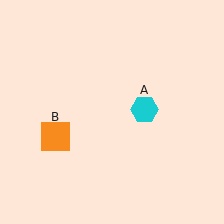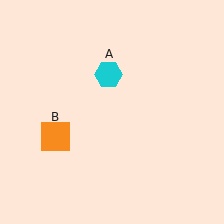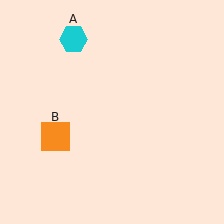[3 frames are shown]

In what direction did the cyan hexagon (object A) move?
The cyan hexagon (object A) moved up and to the left.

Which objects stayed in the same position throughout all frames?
Orange square (object B) remained stationary.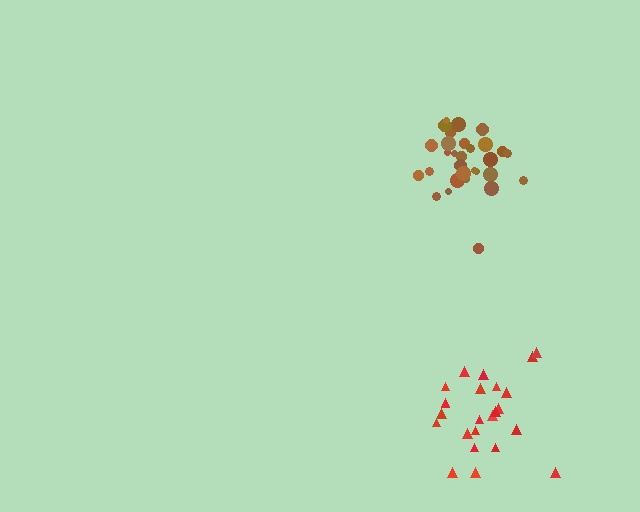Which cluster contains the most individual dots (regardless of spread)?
Brown (32).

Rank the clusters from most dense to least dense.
brown, red.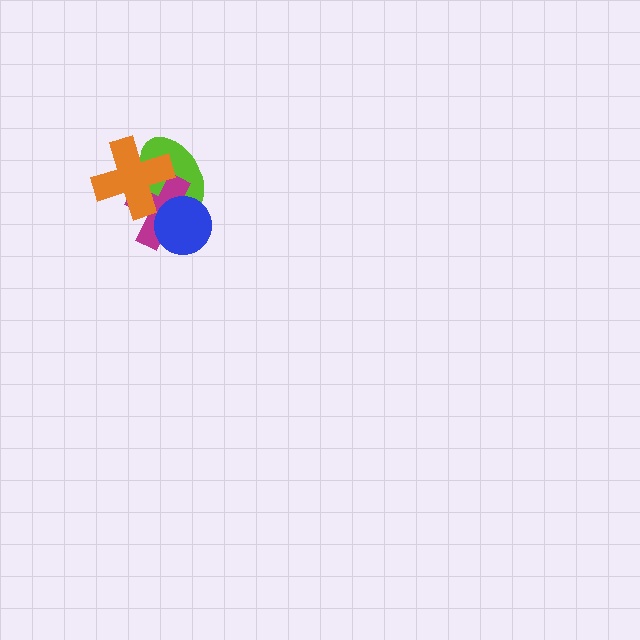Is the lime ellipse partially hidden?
Yes, it is partially covered by another shape.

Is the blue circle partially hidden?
No, no other shape covers it.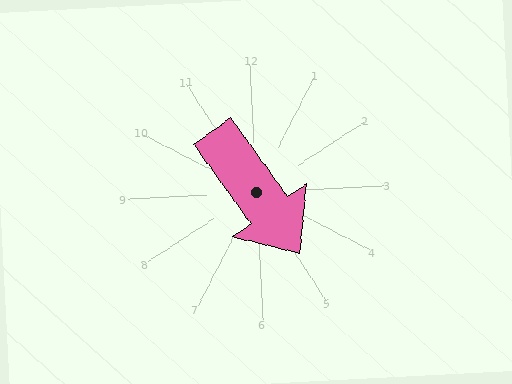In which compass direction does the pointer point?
Southeast.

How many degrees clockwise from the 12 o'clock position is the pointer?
Approximately 147 degrees.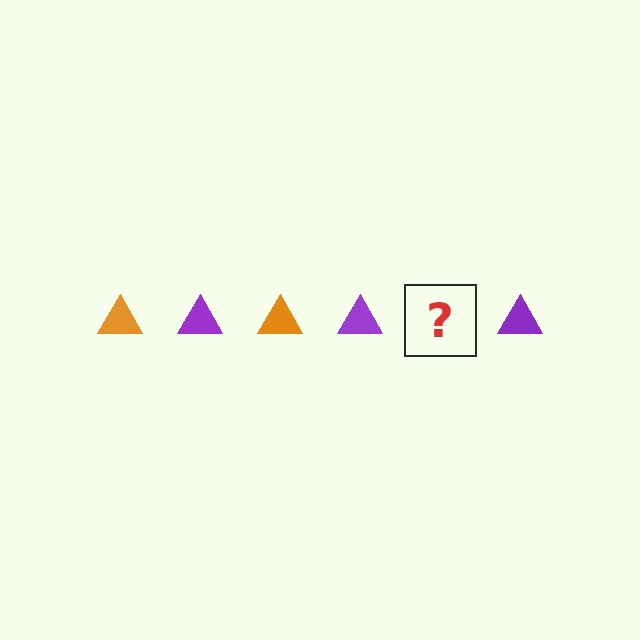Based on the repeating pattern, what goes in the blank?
The blank should be an orange triangle.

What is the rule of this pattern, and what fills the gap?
The rule is that the pattern cycles through orange, purple triangles. The gap should be filled with an orange triangle.